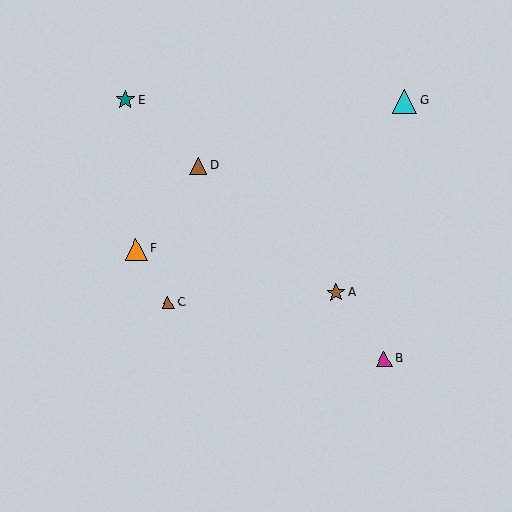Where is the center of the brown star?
The center of the brown star is at (336, 293).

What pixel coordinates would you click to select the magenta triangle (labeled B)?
Click at (384, 359) to select the magenta triangle B.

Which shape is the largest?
The cyan triangle (labeled G) is the largest.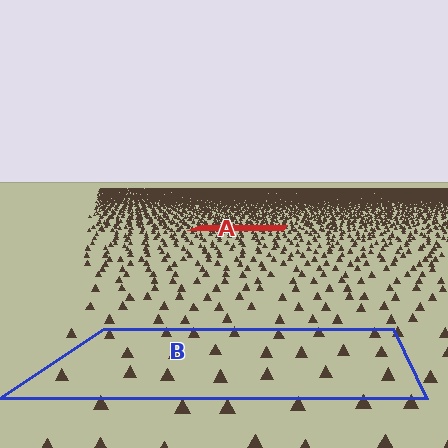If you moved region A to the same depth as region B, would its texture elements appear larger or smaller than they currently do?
They would appear larger. At a closer depth, the same texture elements are projected at a bigger on-screen size.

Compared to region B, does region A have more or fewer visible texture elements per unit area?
Region A has more texture elements per unit area — they are packed more densely because it is farther away.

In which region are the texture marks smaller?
The texture marks are smaller in region A, because it is farther away.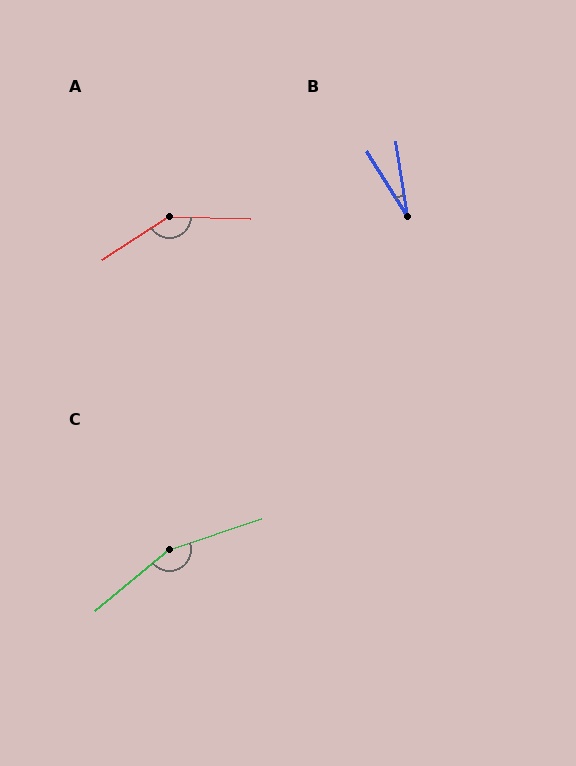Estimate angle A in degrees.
Approximately 145 degrees.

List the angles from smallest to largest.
B (23°), A (145°), C (159°).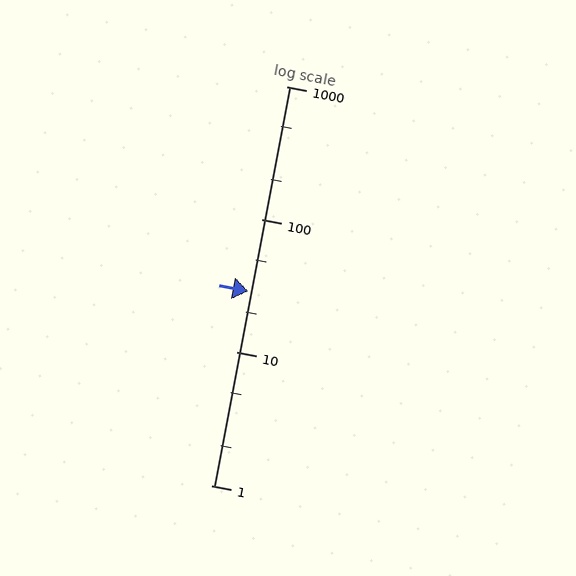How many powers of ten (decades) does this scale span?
The scale spans 3 decades, from 1 to 1000.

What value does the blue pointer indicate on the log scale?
The pointer indicates approximately 29.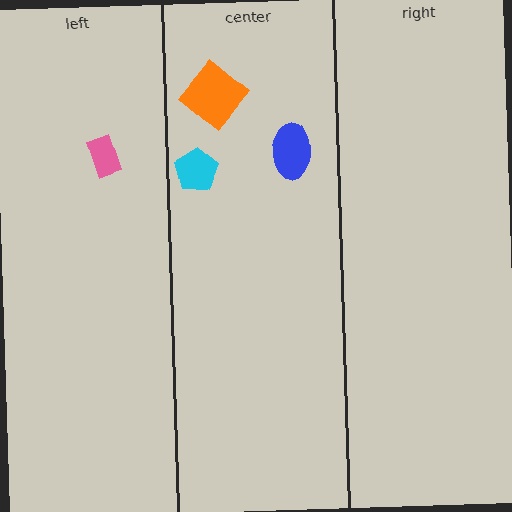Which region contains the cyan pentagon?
The center region.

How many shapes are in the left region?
1.